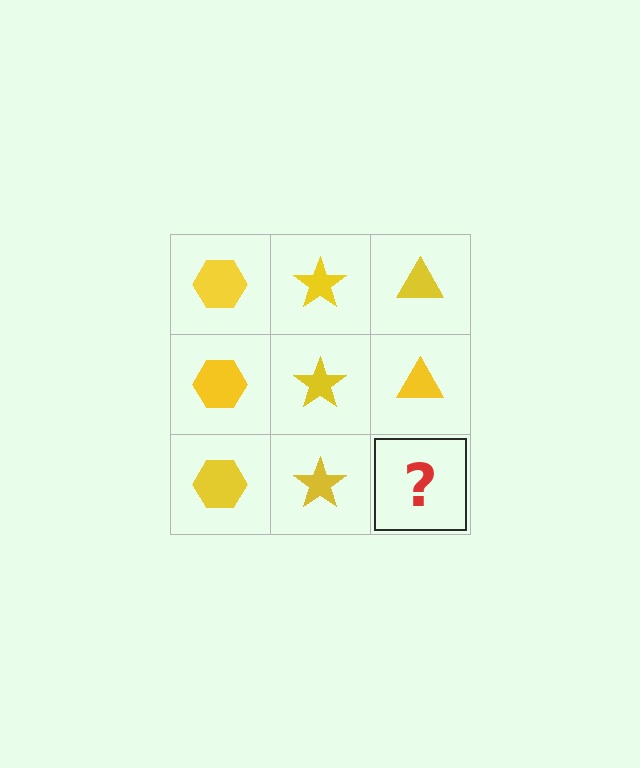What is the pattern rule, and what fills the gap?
The rule is that each column has a consistent shape. The gap should be filled with a yellow triangle.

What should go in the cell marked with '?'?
The missing cell should contain a yellow triangle.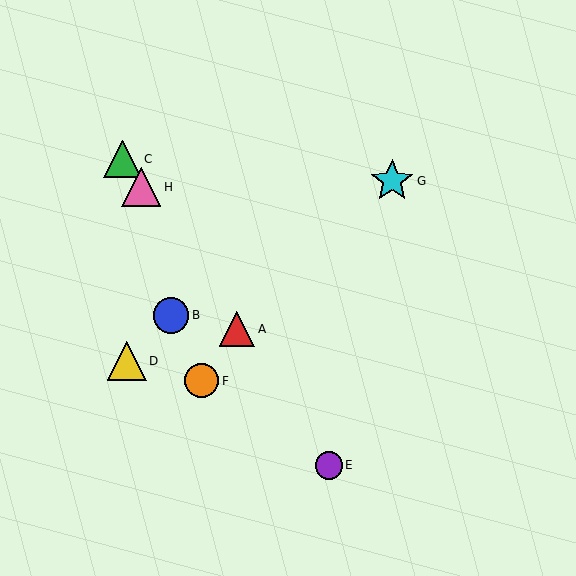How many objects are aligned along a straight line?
4 objects (A, C, E, H) are aligned along a straight line.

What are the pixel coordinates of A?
Object A is at (237, 329).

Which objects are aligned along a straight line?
Objects A, C, E, H are aligned along a straight line.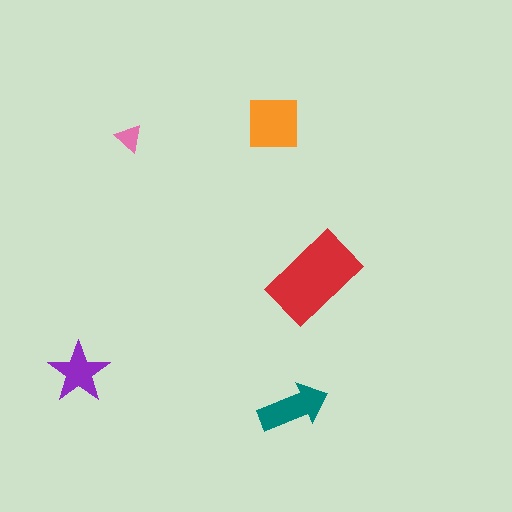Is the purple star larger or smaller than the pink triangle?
Larger.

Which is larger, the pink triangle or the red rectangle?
The red rectangle.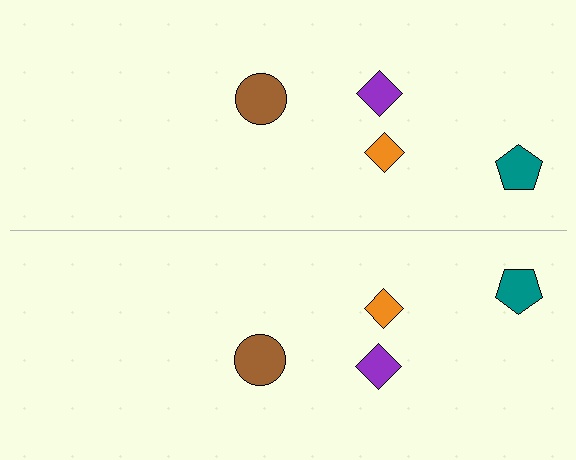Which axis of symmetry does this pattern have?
The pattern has a horizontal axis of symmetry running through the center of the image.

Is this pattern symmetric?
Yes, this pattern has bilateral (reflection) symmetry.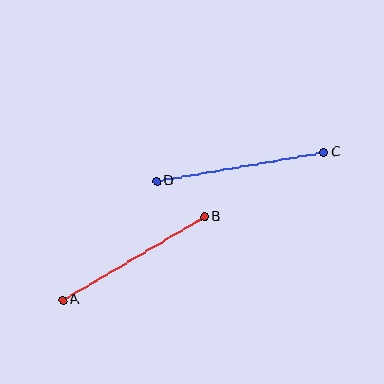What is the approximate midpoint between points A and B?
The midpoint is at approximately (134, 258) pixels.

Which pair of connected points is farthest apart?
Points C and D are farthest apart.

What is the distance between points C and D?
The distance is approximately 170 pixels.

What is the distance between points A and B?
The distance is approximately 165 pixels.